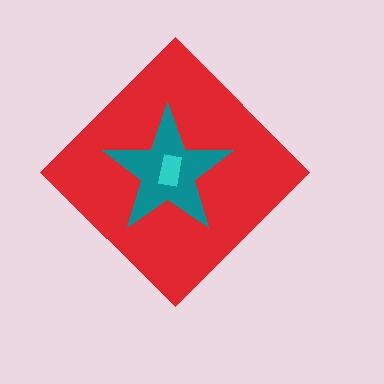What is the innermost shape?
The cyan rectangle.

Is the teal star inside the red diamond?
Yes.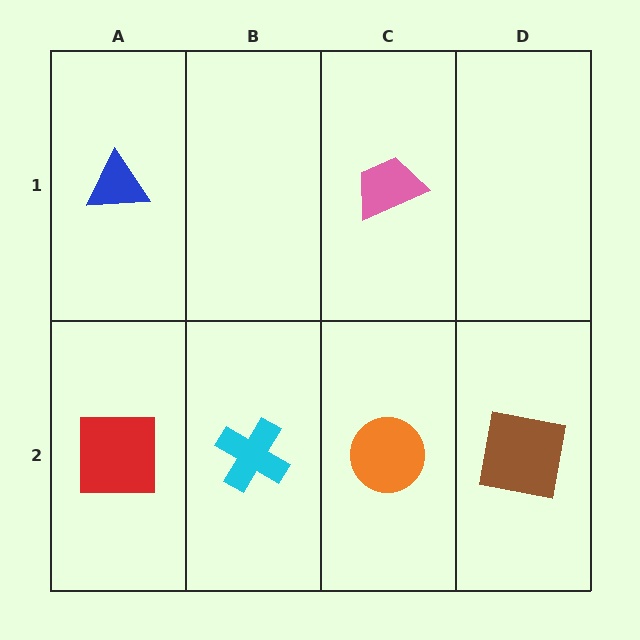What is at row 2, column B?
A cyan cross.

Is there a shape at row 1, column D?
No, that cell is empty.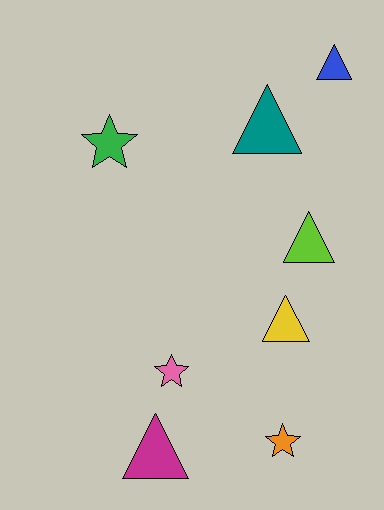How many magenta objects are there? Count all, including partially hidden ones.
There is 1 magenta object.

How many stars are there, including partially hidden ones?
There are 3 stars.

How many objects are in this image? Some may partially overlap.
There are 8 objects.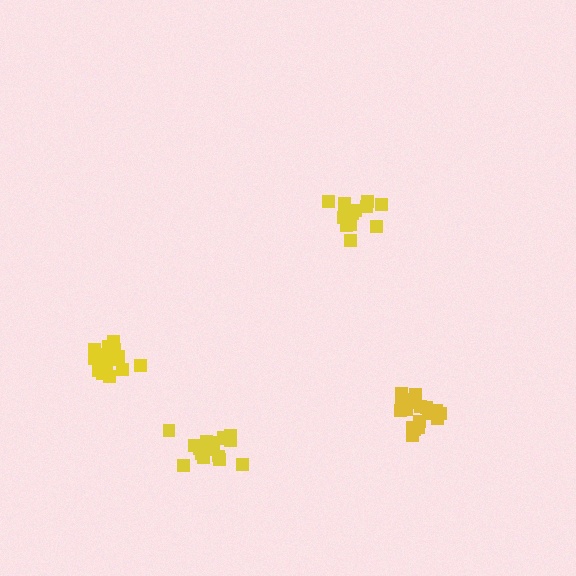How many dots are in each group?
Group 1: 18 dots, Group 2: 18 dots, Group 3: 19 dots, Group 4: 14 dots (69 total).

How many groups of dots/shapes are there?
There are 4 groups.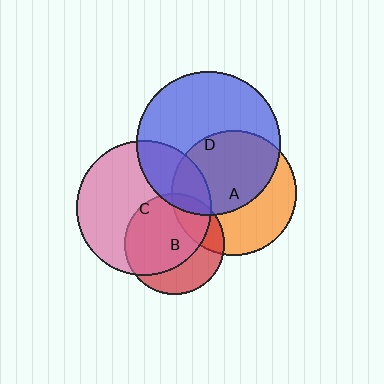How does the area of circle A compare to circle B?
Approximately 1.5 times.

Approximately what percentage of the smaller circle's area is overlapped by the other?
Approximately 20%.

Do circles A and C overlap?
Yes.